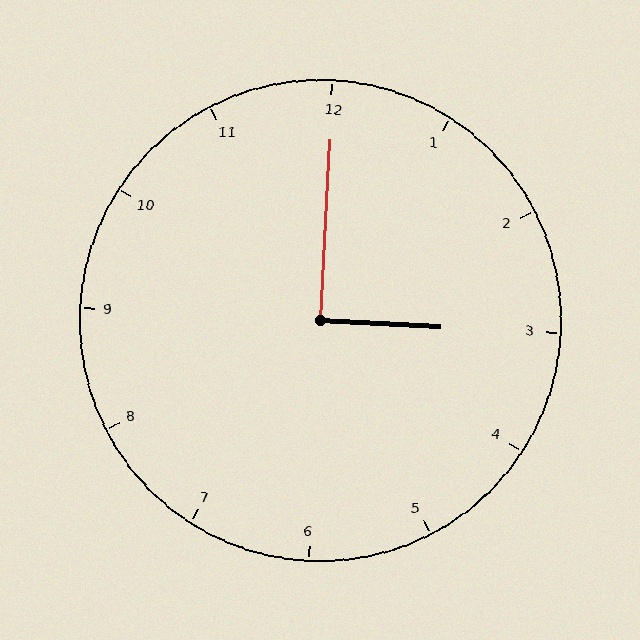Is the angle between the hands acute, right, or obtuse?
It is right.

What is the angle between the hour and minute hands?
Approximately 90 degrees.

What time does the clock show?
3:00.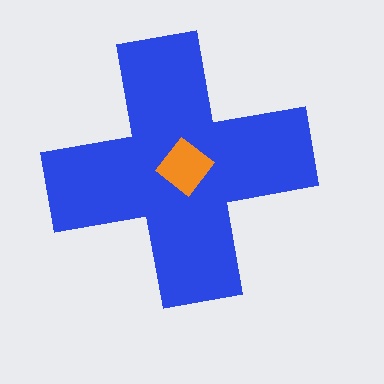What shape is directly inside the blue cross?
The orange diamond.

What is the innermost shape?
The orange diamond.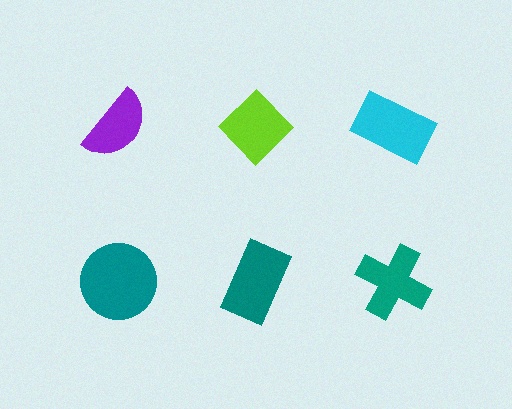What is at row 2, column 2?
A teal rectangle.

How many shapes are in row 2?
3 shapes.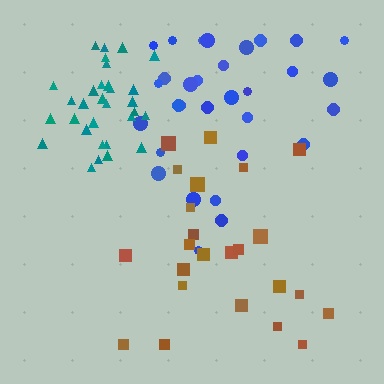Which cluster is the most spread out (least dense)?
Brown.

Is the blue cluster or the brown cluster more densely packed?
Blue.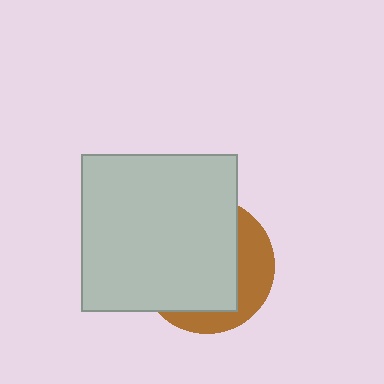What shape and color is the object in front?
The object in front is a light gray square.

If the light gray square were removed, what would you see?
You would see the complete brown circle.